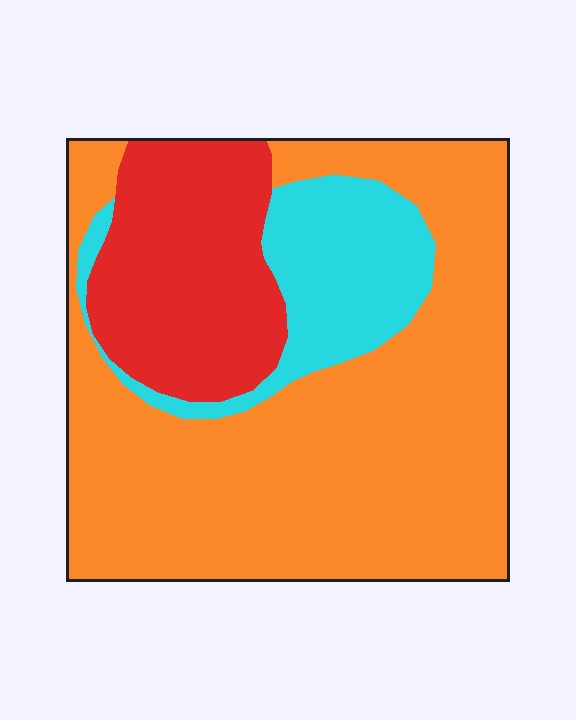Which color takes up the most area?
Orange, at roughly 65%.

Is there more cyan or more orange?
Orange.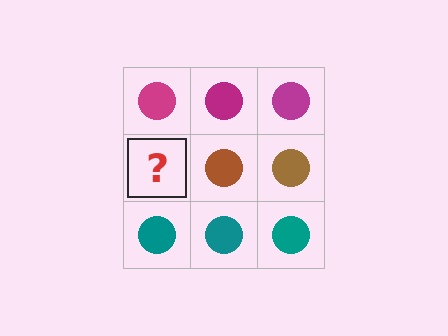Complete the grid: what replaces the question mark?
The question mark should be replaced with a brown circle.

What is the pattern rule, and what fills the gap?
The rule is that each row has a consistent color. The gap should be filled with a brown circle.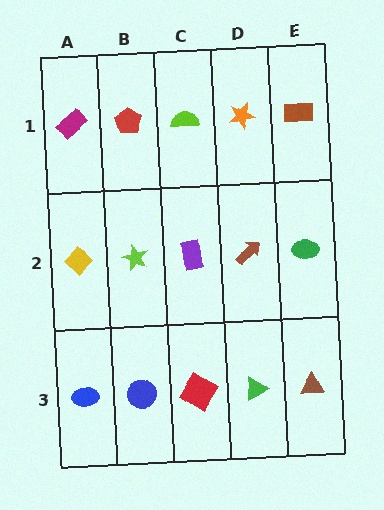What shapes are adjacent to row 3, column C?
A purple rectangle (row 2, column C), a blue circle (row 3, column B), a green triangle (row 3, column D).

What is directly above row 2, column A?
A magenta rectangle.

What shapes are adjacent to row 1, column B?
A lime star (row 2, column B), a magenta rectangle (row 1, column A), a lime semicircle (row 1, column C).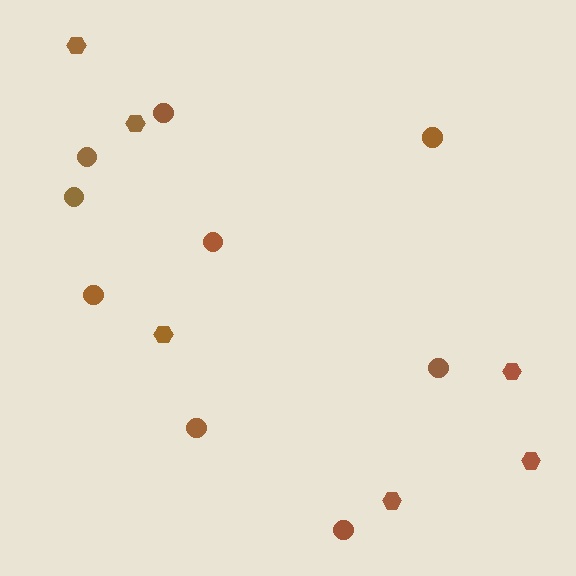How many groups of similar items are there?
There are 2 groups: one group of hexagons (6) and one group of circles (9).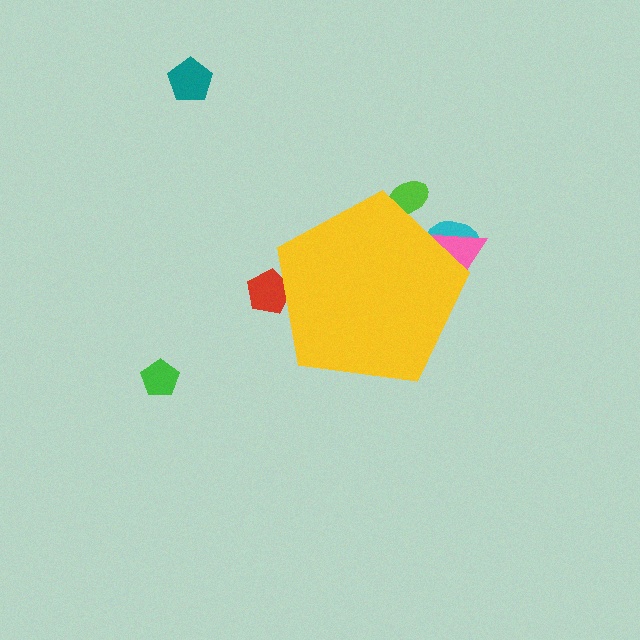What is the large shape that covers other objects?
A yellow pentagon.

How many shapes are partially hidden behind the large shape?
4 shapes are partially hidden.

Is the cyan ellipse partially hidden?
Yes, the cyan ellipse is partially hidden behind the yellow pentagon.